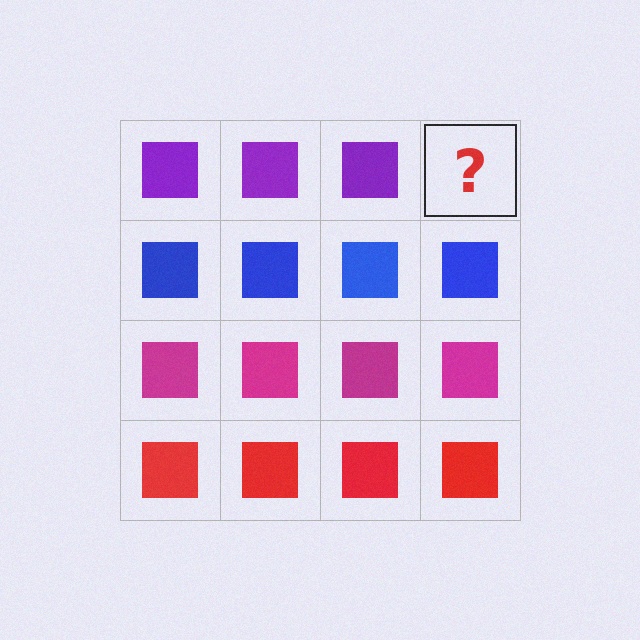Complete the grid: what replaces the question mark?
The question mark should be replaced with a purple square.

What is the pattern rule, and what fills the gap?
The rule is that each row has a consistent color. The gap should be filled with a purple square.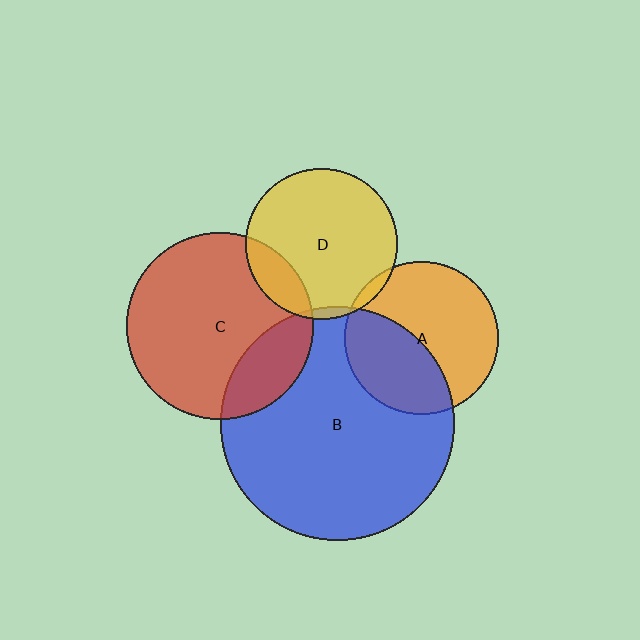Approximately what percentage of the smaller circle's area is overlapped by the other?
Approximately 40%.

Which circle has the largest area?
Circle B (blue).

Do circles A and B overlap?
Yes.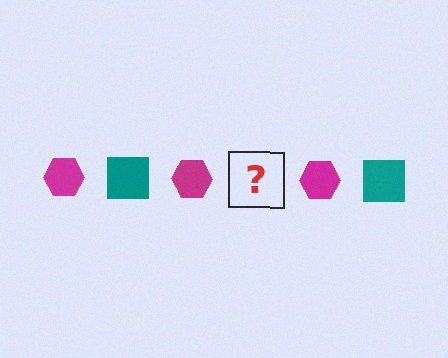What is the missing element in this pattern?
The missing element is a teal square.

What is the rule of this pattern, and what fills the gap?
The rule is that the pattern alternates between magenta hexagon and teal square. The gap should be filled with a teal square.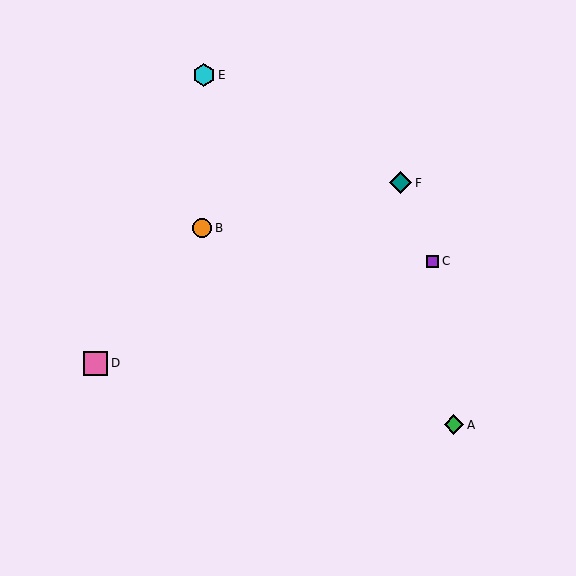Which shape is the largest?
The pink square (labeled D) is the largest.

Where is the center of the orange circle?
The center of the orange circle is at (202, 228).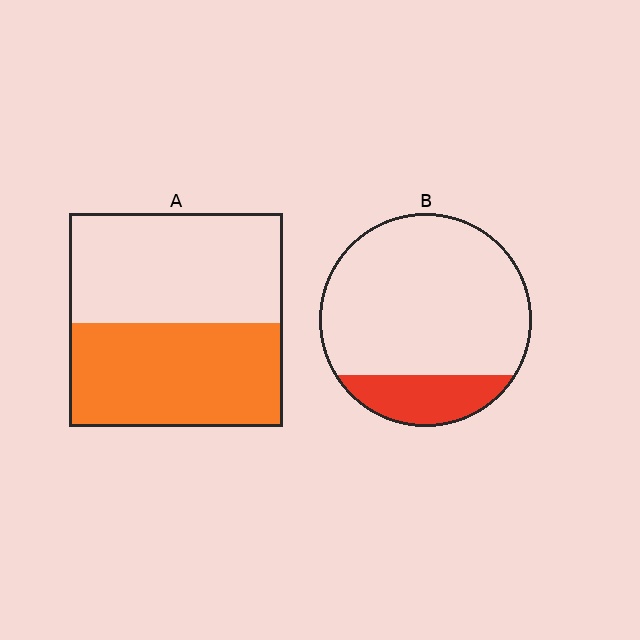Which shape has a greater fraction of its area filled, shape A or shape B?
Shape A.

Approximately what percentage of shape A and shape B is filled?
A is approximately 50% and B is approximately 20%.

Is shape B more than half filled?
No.